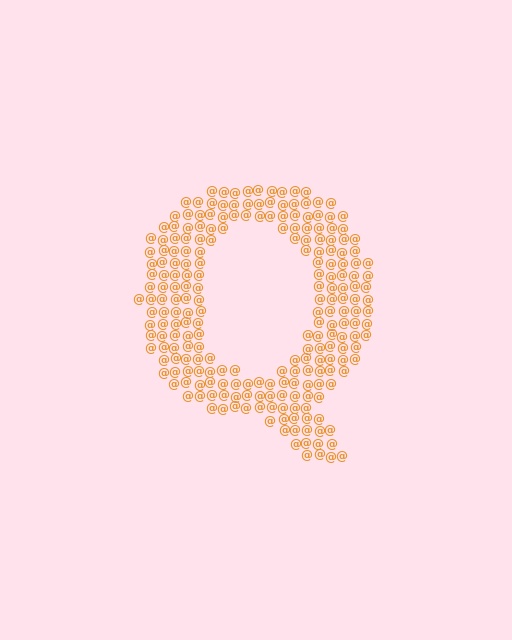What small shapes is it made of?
It is made of small at signs.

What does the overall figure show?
The overall figure shows the letter Q.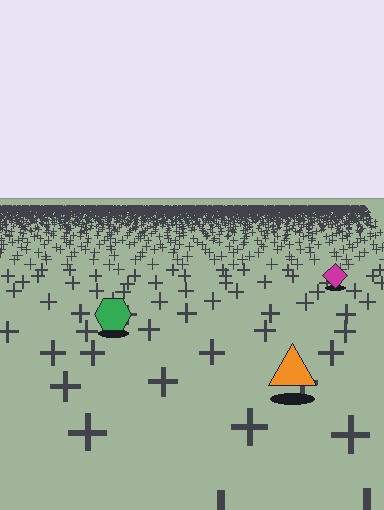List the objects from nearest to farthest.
From nearest to farthest: the orange triangle, the green hexagon, the magenta diamond.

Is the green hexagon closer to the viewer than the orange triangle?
No. The orange triangle is closer — you can tell from the texture gradient: the ground texture is coarser near it.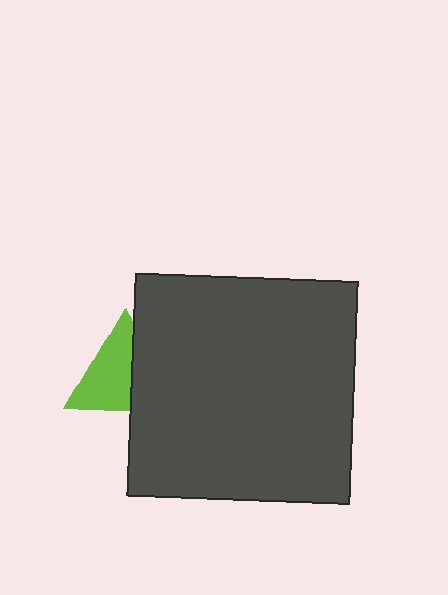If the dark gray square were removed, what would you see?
You would see the complete lime triangle.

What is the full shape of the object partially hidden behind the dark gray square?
The partially hidden object is a lime triangle.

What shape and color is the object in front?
The object in front is a dark gray square.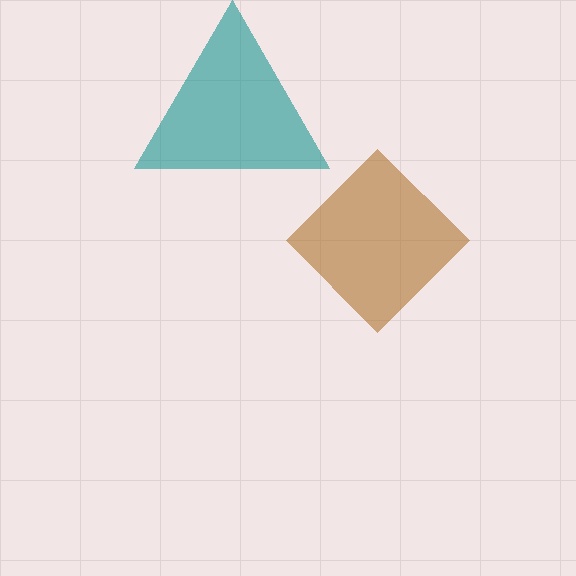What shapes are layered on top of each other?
The layered shapes are: a teal triangle, a brown diamond.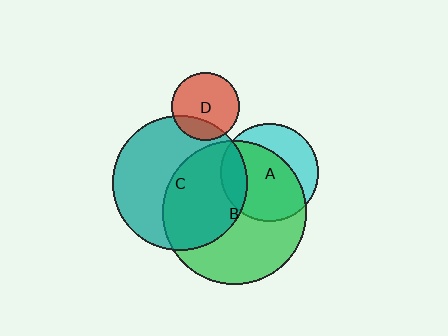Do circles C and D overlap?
Yes.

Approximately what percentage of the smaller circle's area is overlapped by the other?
Approximately 25%.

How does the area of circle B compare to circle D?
Approximately 4.5 times.